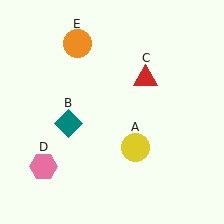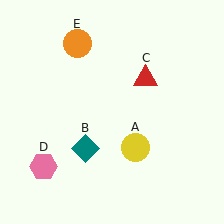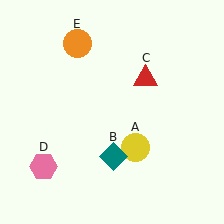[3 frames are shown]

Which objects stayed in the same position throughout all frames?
Yellow circle (object A) and red triangle (object C) and pink hexagon (object D) and orange circle (object E) remained stationary.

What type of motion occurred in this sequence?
The teal diamond (object B) rotated counterclockwise around the center of the scene.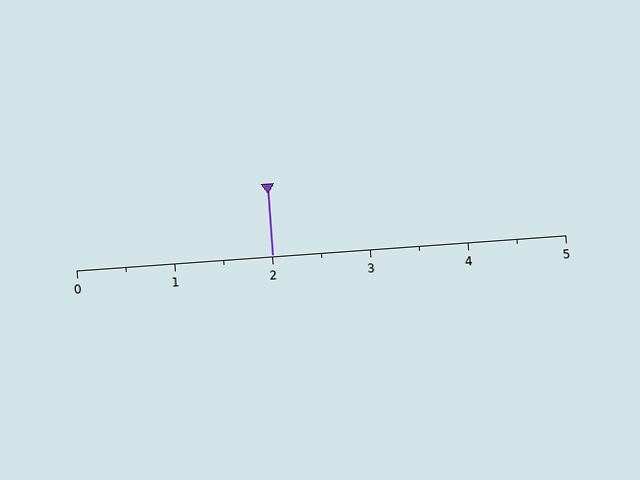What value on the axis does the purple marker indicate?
The marker indicates approximately 2.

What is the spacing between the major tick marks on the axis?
The major ticks are spaced 1 apart.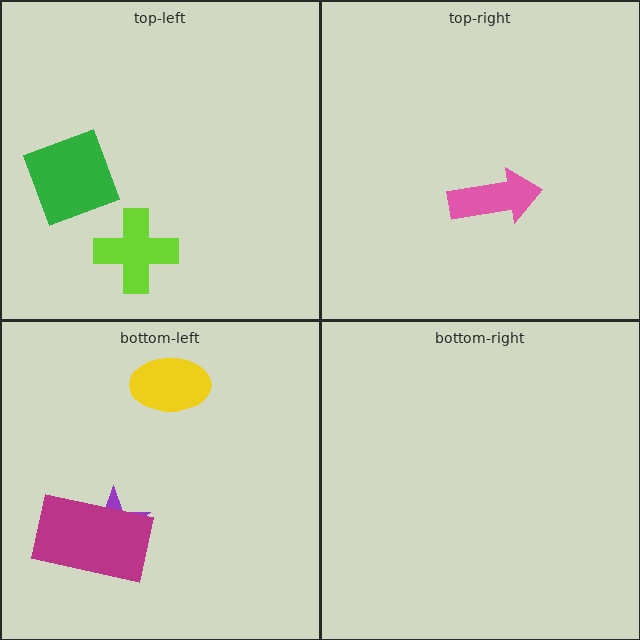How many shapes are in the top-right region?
1.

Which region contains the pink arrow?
The top-right region.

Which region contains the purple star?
The bottom-left region.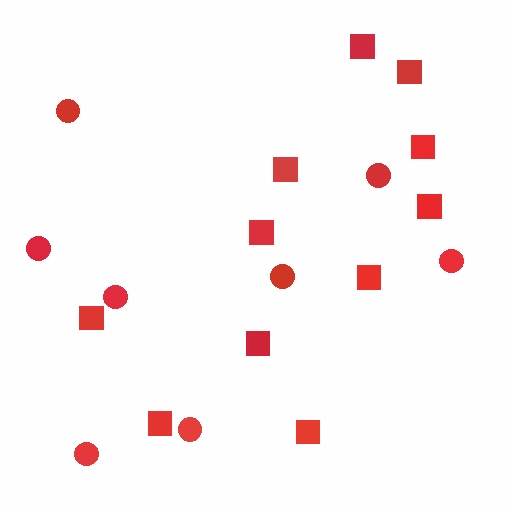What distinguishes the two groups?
There are 2 groups: one group of squares (11) and one group of circles (8).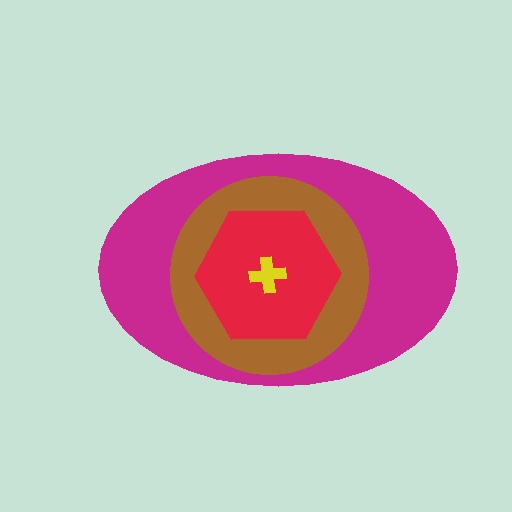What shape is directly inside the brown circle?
The red hexagon.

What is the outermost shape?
The magenta ellipse.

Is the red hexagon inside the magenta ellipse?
Yes.